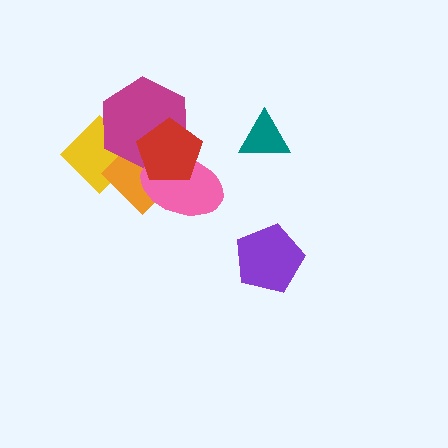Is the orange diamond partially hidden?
Yes, it is partially covered by another shape.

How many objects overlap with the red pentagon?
3 objects overlap with the red pentagon.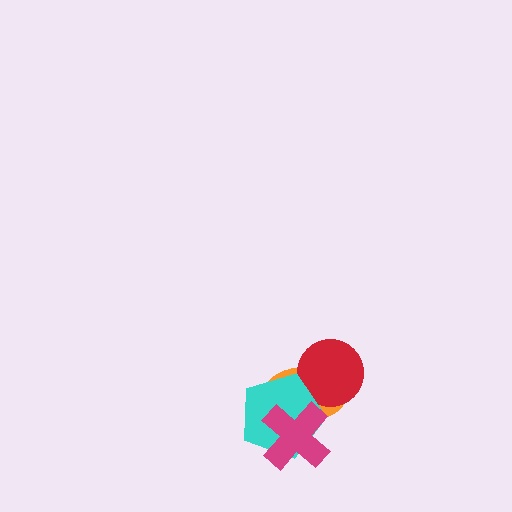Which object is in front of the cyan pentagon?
The magenta cross is in front of the cyan pentagon.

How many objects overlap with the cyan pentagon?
3 objects overlap with the cyan pentagon.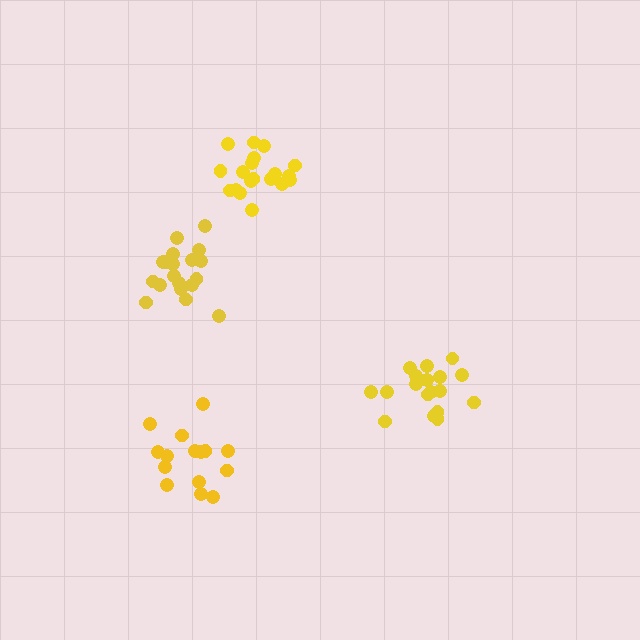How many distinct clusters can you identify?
There are 4 distinct clusters.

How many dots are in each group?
Group 1: 18 dots, Group 2: 15 dots, Group 3: 19 dots, Group 4: 20 dots (72 total).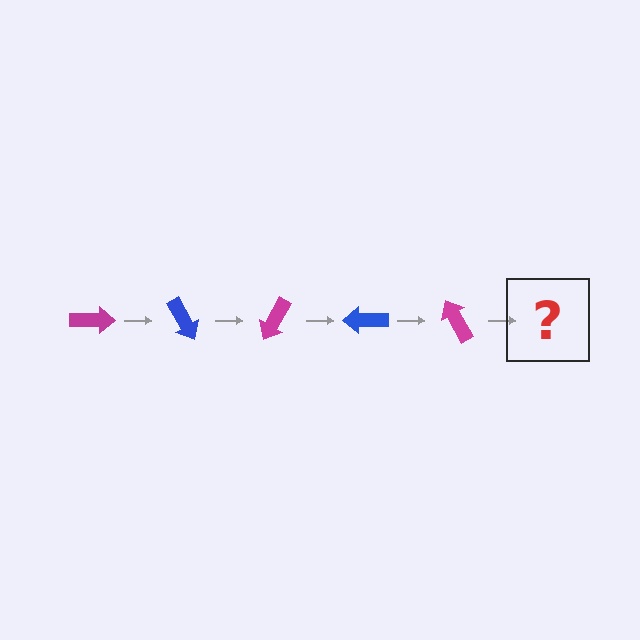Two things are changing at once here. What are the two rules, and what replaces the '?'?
The two rules are that it rotates 60 degrees each step and the color cycles through magenta and blue. The '?' should be a blue arrow, rotated 300 degrees from the start.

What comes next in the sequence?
The next element should be a blue arrow, rotated 300 degrees from the start.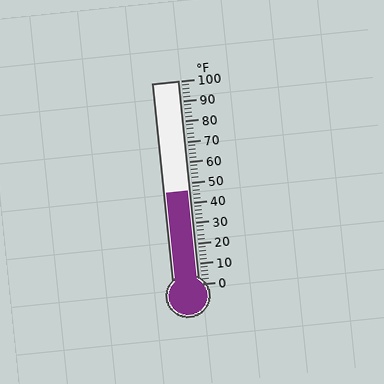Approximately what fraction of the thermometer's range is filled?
The thermometer is filled to approximately 45% of its range.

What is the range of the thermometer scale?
The thermometer scale ranges from 0°F to 100°F.